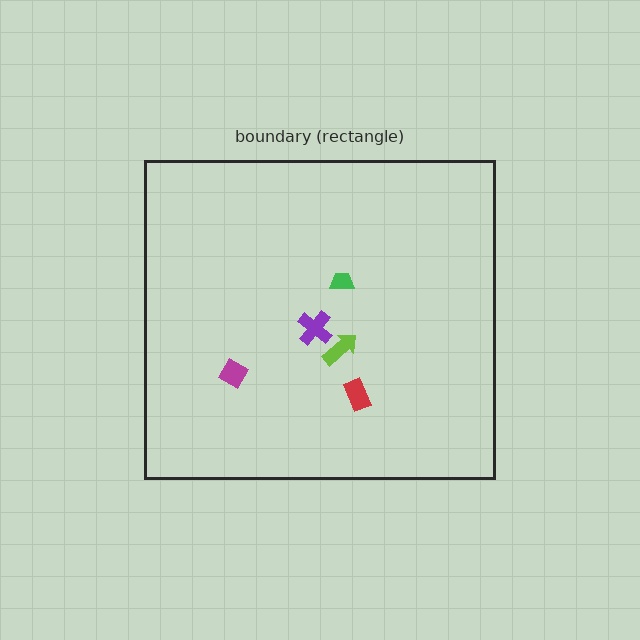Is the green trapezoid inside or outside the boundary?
Inside.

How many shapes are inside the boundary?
5 inside, 0 outside.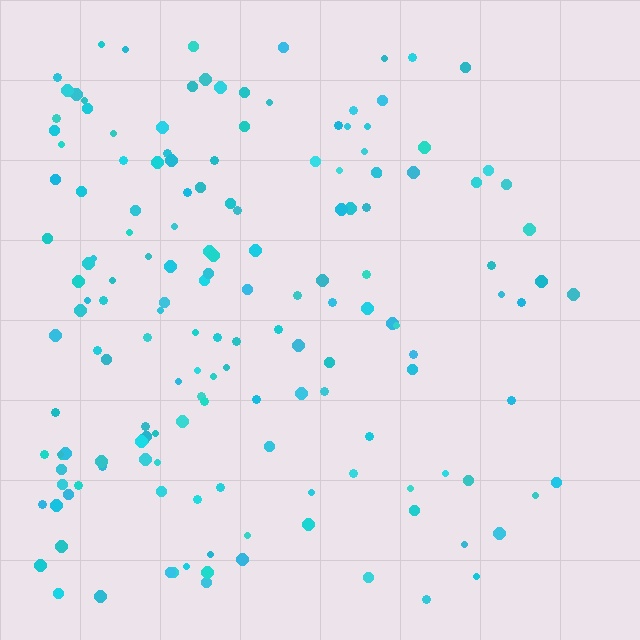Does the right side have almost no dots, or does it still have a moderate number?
Still a moderate number, just noticeably fewer than the left.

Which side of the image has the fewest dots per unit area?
The right.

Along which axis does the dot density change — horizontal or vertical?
Horizontal.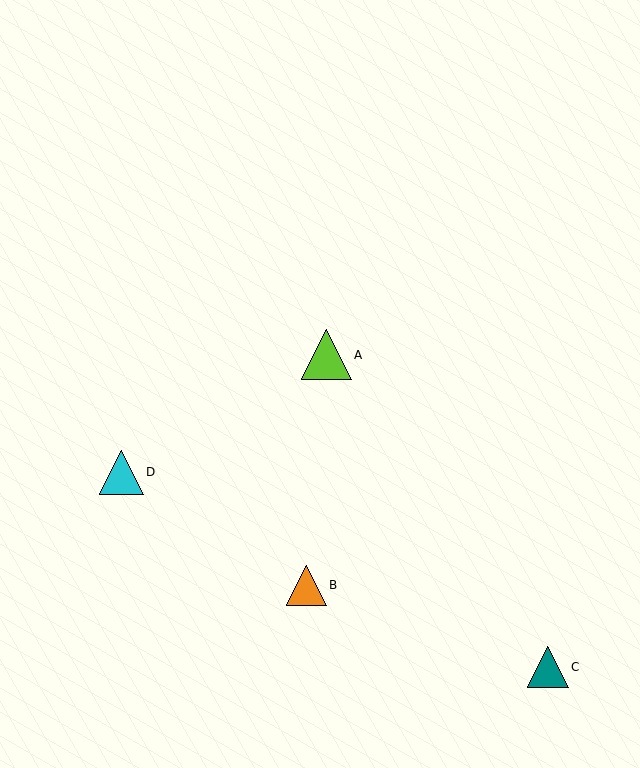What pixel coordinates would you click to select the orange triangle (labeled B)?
Click at (307, 585) to select the orange triangle B.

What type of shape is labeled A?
Shape A is a lime triangle.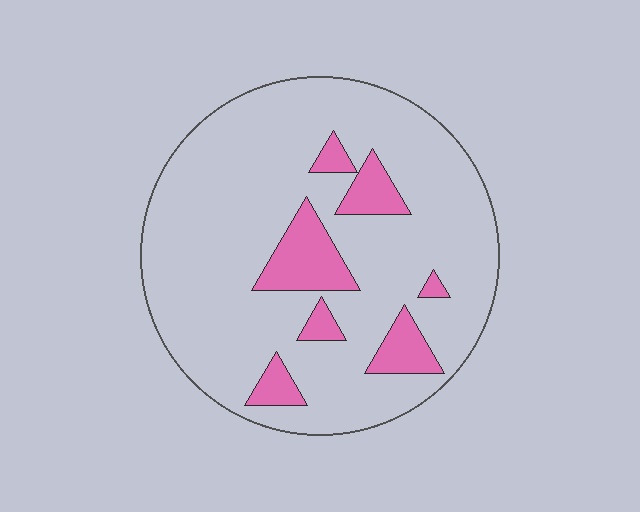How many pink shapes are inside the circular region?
7.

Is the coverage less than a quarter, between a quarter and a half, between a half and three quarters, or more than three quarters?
Less than a quarter.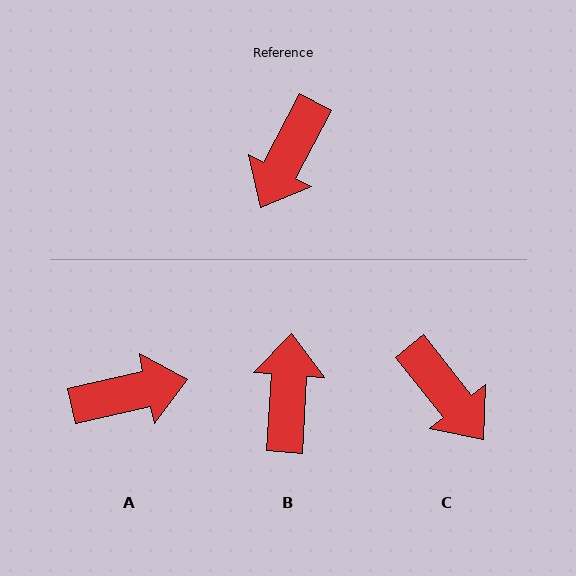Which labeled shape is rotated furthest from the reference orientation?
B, about 156 degrees away.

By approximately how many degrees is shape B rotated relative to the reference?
Approximately 156 degrees clockwise.